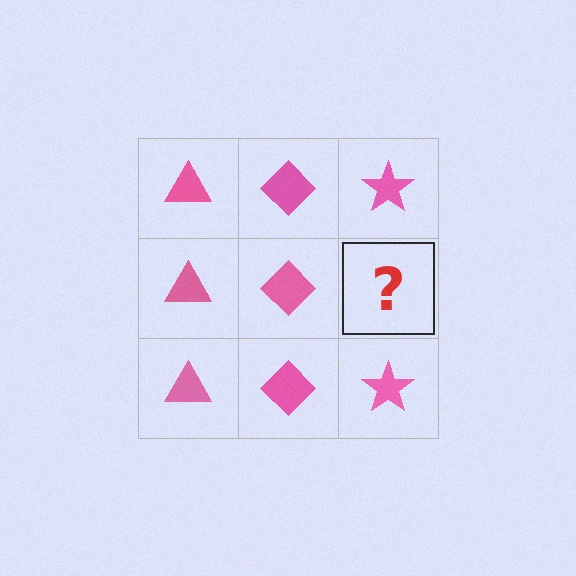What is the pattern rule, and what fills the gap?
The rule is that each column has a consistent shape. The gap should be filled with a pink star.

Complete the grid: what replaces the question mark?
The question mark should be replaced with a pink star.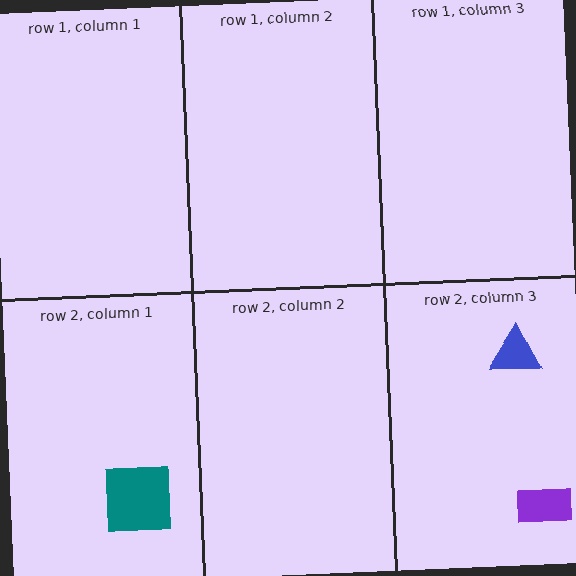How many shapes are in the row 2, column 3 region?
2.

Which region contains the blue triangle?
The row 2, column 3 region.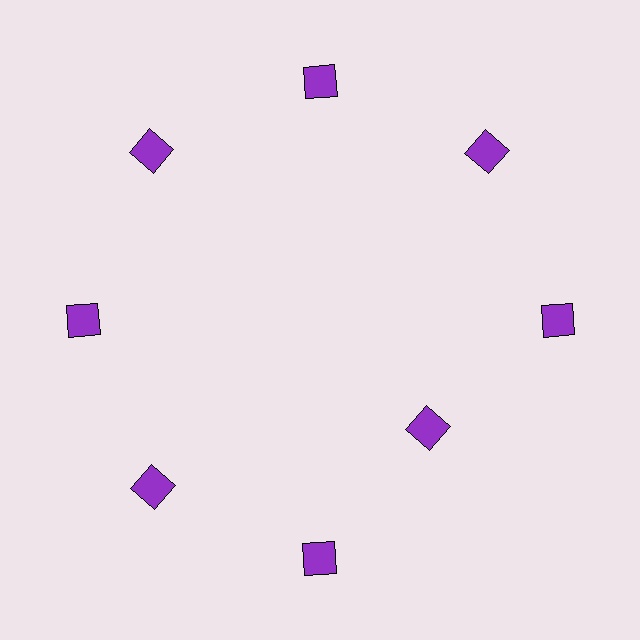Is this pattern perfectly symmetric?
No. The 8 purple diamonds are arranged in a ring, but one element near the 4 o'clock position is pulled inward toward the center, breaking the 8-fold rotational symmetry.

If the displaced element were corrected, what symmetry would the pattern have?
It would have 8-fold rotational symmetry — the pattern would map onto itself every 45 degrees.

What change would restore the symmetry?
The symmetry would be restored by moving it outward, back onto the ring so that all 8 diamonds sit at equal angles and equal distance from the center.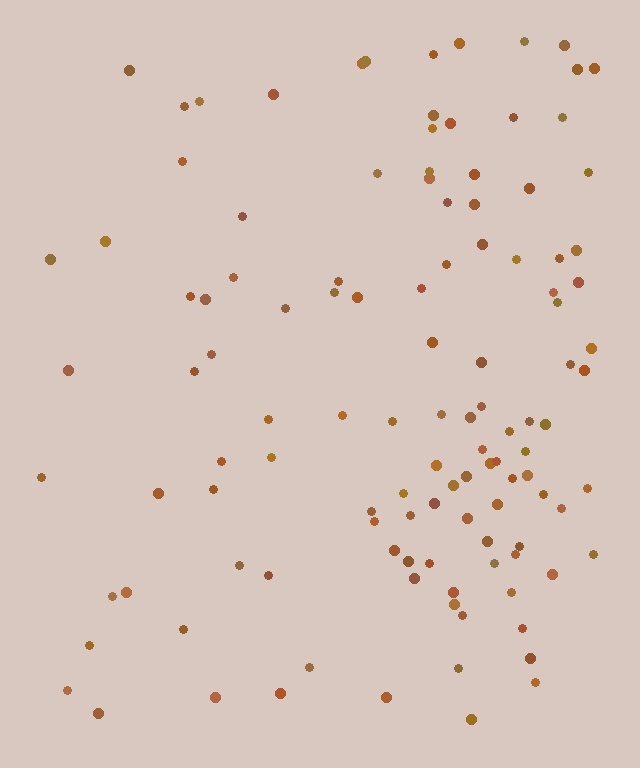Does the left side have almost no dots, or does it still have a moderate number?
Still a moderate number, just noticeably fewer than the right.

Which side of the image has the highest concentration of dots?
The right.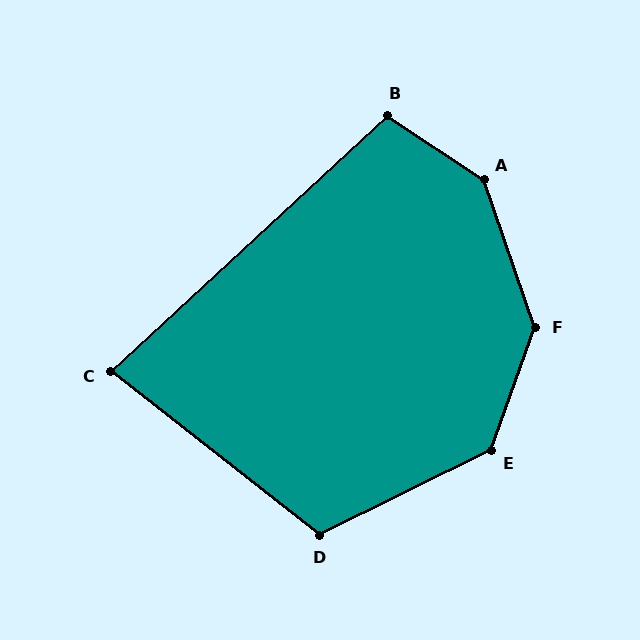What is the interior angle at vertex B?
Approximately 103 degrees (obtuse).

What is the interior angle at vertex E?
Approximately 136 degrees (obtuse).